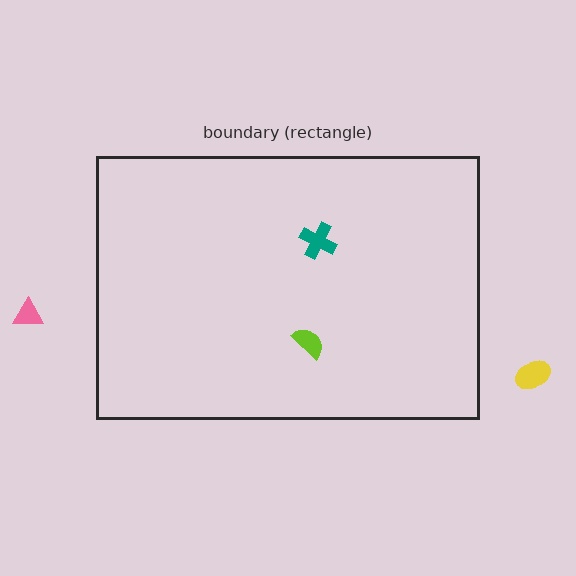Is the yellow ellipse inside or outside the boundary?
Outside.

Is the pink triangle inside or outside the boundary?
Outside.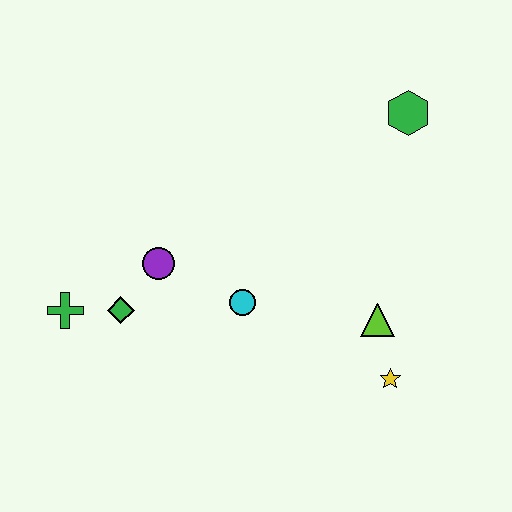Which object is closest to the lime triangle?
The yellow star is closest to the lime triangle.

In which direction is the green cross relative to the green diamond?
The green cross is to the left of the green diamond.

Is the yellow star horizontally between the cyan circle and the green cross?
No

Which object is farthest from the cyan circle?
The green hexagon is farthest from the cyan circle.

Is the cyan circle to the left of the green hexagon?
Yes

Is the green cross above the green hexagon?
No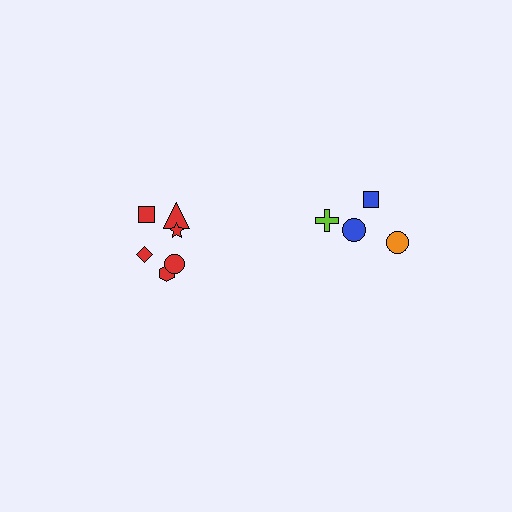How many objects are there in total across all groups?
There are 10 objects.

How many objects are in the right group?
There are 4 objects.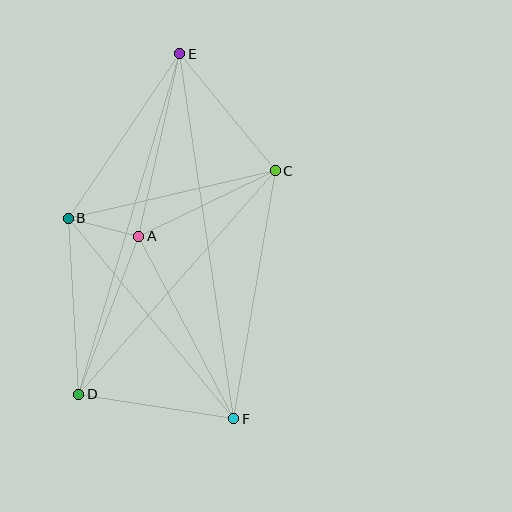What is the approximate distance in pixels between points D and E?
The distance between D and E is approximately 355 pixels.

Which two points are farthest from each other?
Points E and F are farthest from each other.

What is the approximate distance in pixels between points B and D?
The distance between B and D is approximately 177 pixels.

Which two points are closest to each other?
Points A and B are closest to each other.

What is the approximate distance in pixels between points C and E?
The distance between C and E is approximately 151 pixels.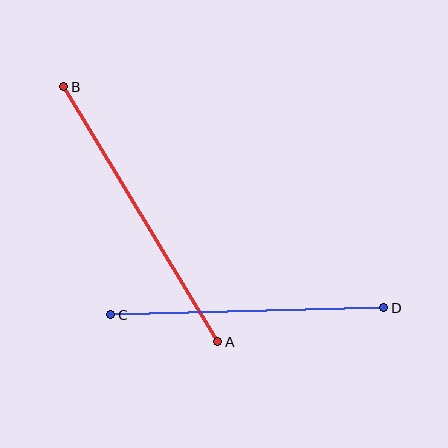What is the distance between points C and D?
The distance is approximately 273 pixels.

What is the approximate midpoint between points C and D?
The midpoint is at approximately (247, 311) pixels.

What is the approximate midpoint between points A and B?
The midpoint is at approximately (141, 214) pixels.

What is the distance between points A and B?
The distance is approximately 298 pixels.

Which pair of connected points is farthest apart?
Points A and B are farthest apart.